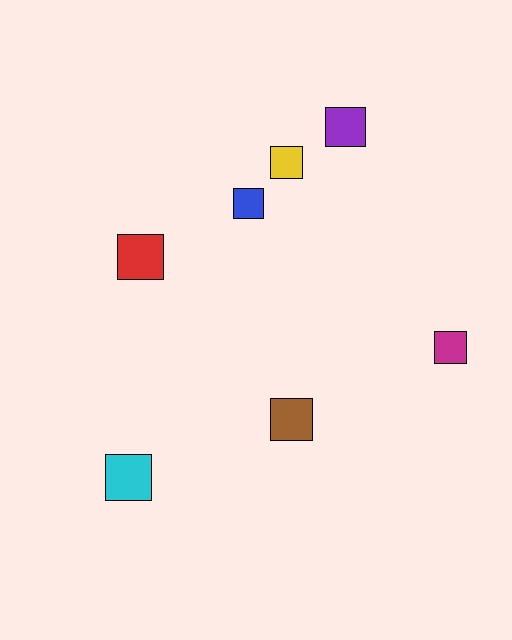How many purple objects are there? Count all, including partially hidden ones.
There is 1 purple object.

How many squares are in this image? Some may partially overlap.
There are 7 squares.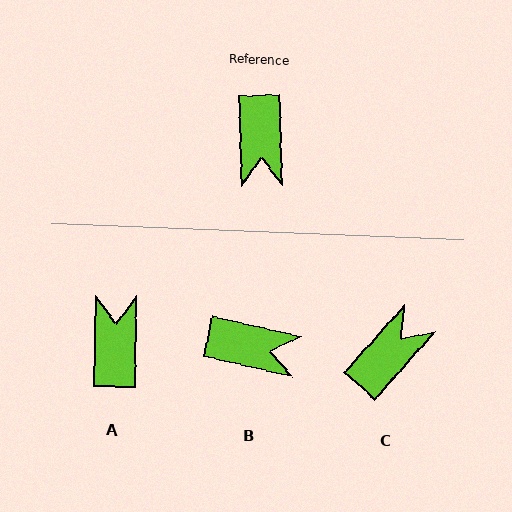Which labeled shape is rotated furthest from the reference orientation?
A, about 177 degrees away.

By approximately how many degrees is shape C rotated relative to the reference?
Approximately 137 degrees counter-clockwise.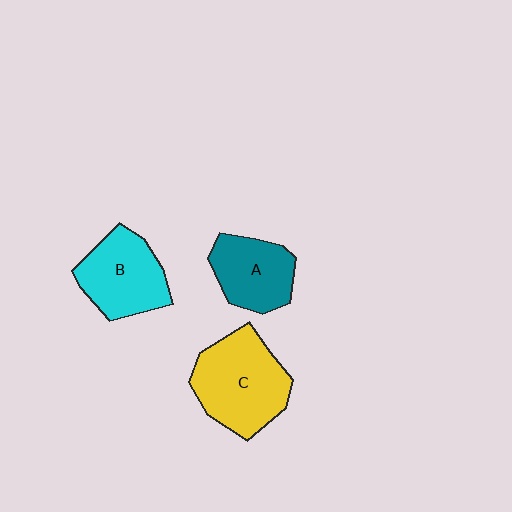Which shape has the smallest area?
Shape A (teal).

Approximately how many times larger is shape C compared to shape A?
Approximately 1.5 times.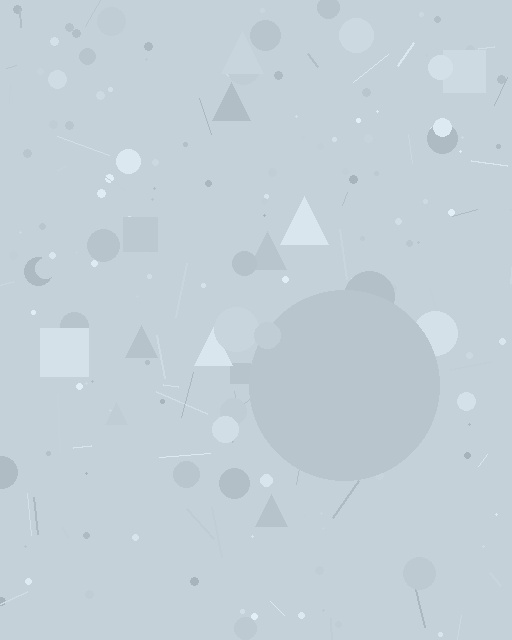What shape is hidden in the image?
A circle is hidden in the image.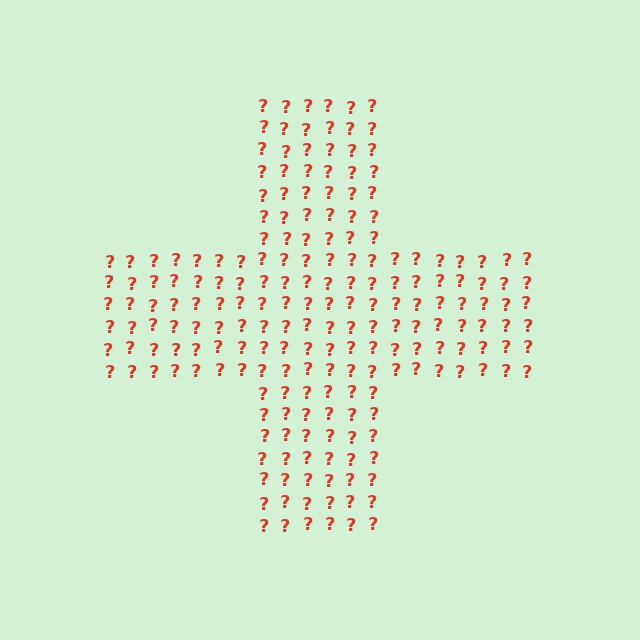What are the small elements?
The small elements are question marks.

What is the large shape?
The large shape is a cross.